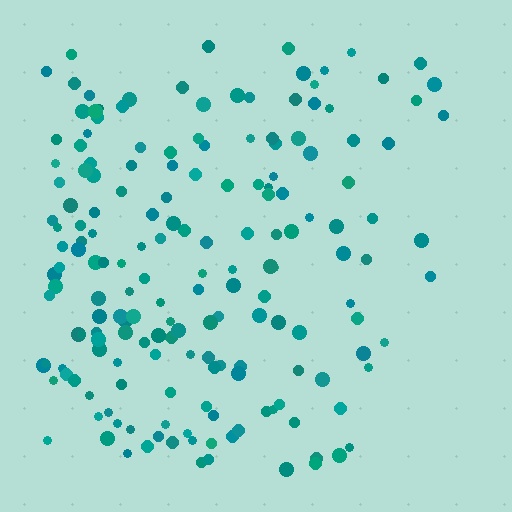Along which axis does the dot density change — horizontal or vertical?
Horizontal.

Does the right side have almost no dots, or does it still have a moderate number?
Still a moderate number, just noticeably fewer than the left.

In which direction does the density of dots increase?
From right to left, with the left side densest.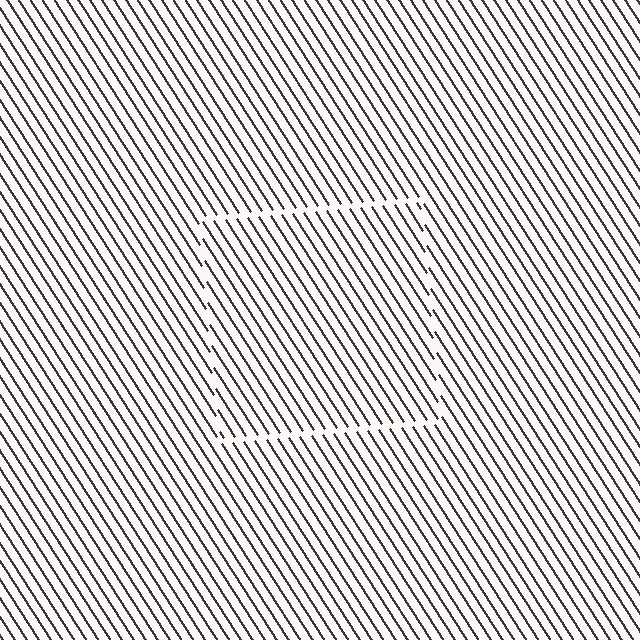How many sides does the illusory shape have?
4 sides — the line-ends trace a square.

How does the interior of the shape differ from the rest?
The interior of the shape contains the same grating, shifted by half a period — the contour is defined by the phase discontinuity where line-ends from the inner and outer gratings abut.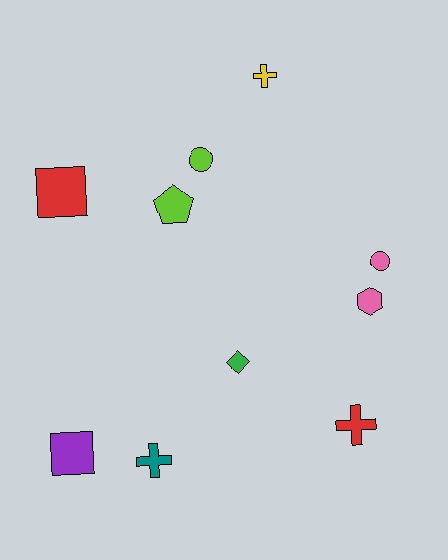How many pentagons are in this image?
There is 1 pentagon.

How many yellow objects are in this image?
There is 1 yellow object.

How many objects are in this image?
There are 10 objects.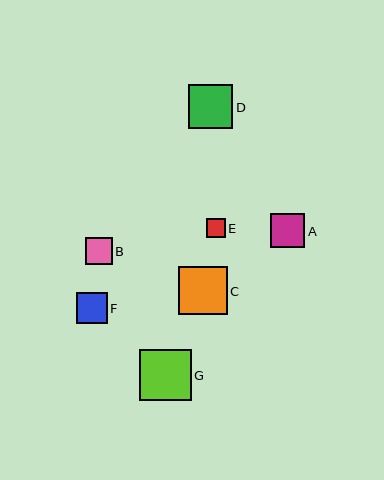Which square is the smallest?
Square E is the smallest with a size of approximately 19 pixels.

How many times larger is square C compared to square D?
Square C is approximately 1.1 times the size of square D.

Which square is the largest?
Square G is the largest with a size of approximately 51 pixels.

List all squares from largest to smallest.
From largest to smallest: G, C, D, A, F, B, E.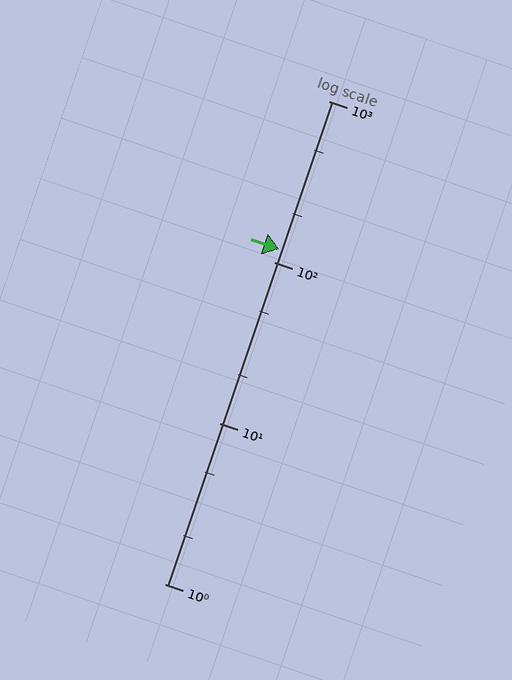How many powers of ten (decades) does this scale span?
The scale spans 3 decades, from 1 to 1000.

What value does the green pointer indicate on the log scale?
The pointer indicates approximately 120.